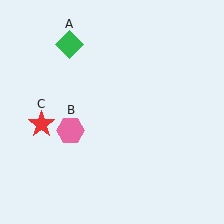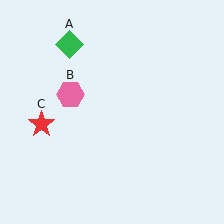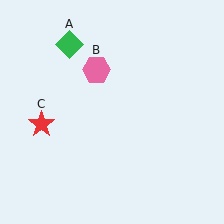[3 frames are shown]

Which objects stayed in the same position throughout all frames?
Green diamond (object A) and red star (object C) remained stationary.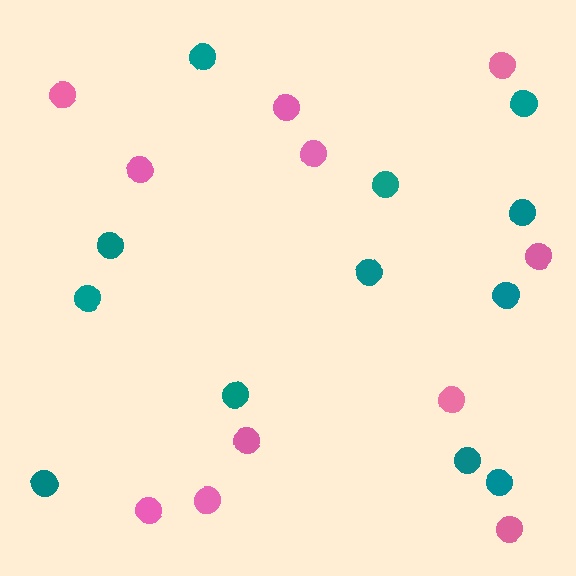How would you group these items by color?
There are 2 groups: one group of pink circles (11) and one group of teal circles (12).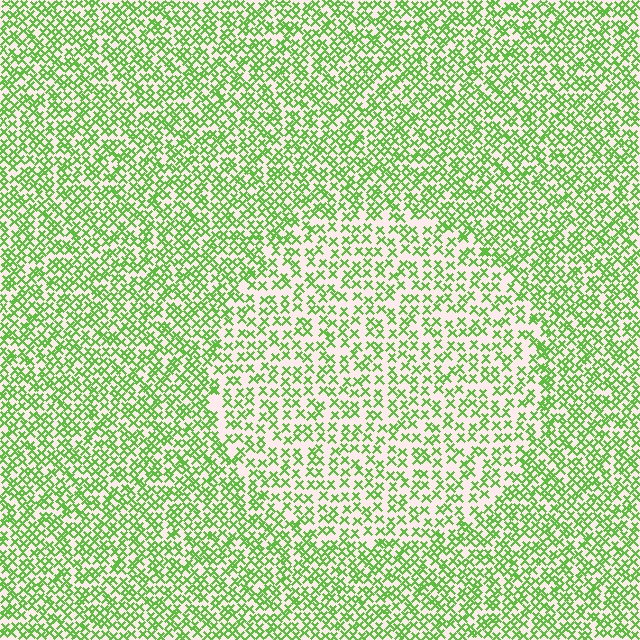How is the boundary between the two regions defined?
The boundary is defined by a change in element density (approximately 1.6x ratio). All elements are the same color, size, and shape.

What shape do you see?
I see a circle.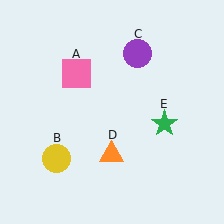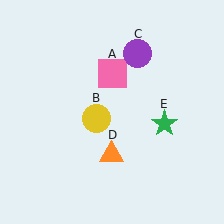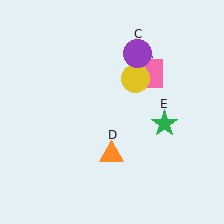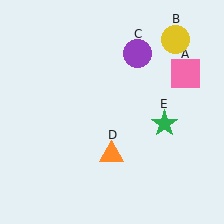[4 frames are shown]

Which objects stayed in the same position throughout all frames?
Purple circle (object C) and orange triangle (object D) and green star (object E) remained stationary.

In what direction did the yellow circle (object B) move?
The yellow circle (object B) moved up and to the right.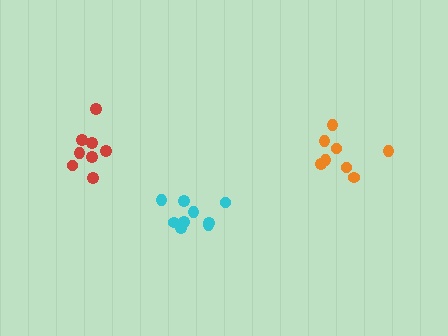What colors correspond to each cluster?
The clusters are colored: cyan, red, orange.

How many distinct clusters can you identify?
There are 3 distinct clusters.